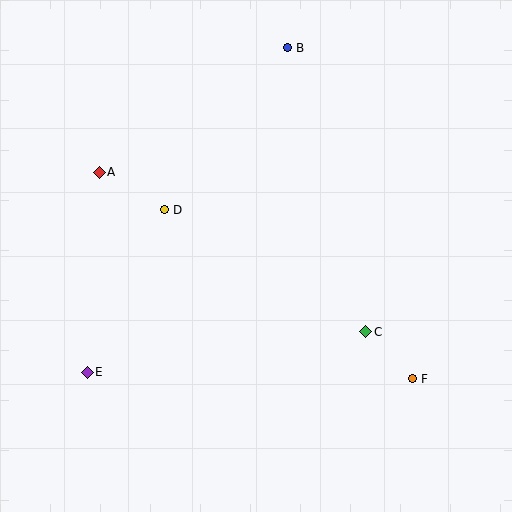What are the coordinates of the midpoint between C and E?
The midpoint between C and E is at (226, 352).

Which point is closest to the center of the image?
Point D at (165, 210) is closest to the center.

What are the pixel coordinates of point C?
Point C is at (366, 332).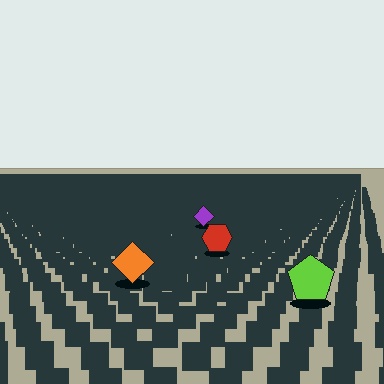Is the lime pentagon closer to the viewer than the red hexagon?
Yes. The lime pentagon is closer — you can tell from the texture gradient: the ground texture is coarser near it.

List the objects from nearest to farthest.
From nearest to farthest: the lime pentagon, the orange diamond, the red hexagon, the purple diamond.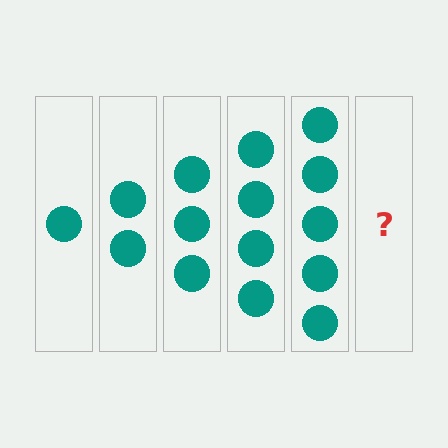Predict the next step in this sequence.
The next step is 6 circles.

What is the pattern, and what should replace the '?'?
The pattern is that each step adds one more circle. The '?' should be 6 circles.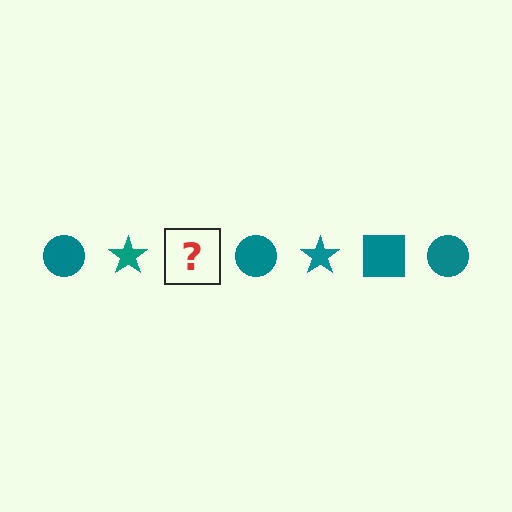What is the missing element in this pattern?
The missing element is a teal square.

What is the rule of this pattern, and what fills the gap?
The rule is that the pattern cycles through circle, star, square shapes in teal. The gap should be filled with a teal square.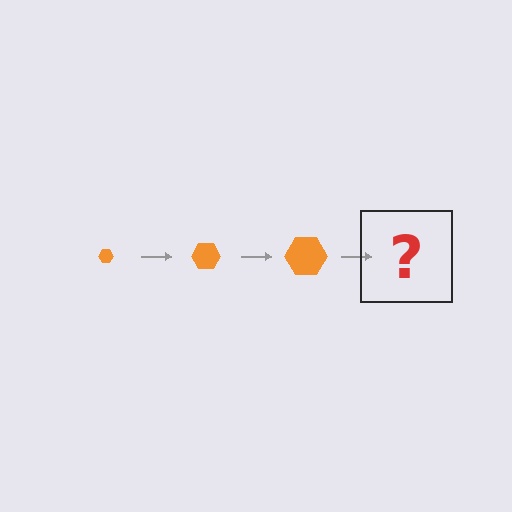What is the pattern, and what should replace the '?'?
The pattern is that the hexagon gets progressively larger each step. The '?' should be an orange hexagon, larger than the previous one.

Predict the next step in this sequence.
The next step is an orange hexagon, larger than the previous one.